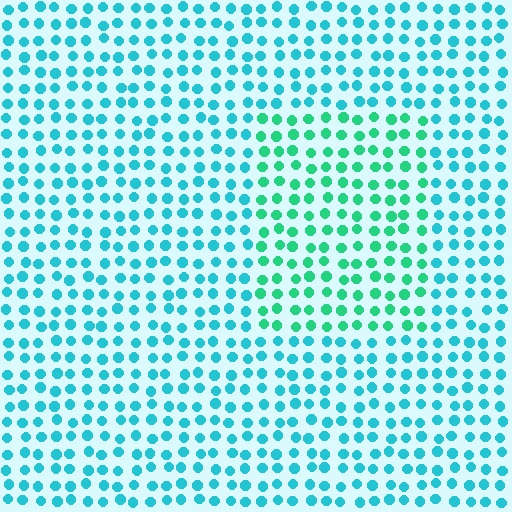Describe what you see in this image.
The image is filled with small cyan elements in a uniform arrangement. A rectangle-shaped region is visible where the elements are tinted to a slightly different hue, forming a subtle color boundary.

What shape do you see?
I see a rectangle.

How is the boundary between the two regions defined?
The boundary is defined purely by a slight shift in hue (about 33 degrees). Spacing, size, and orientation are identical on both sides.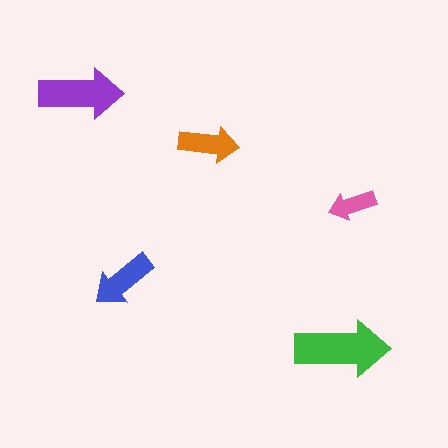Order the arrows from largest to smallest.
the green one, the purple one, the blue one, the orange one, the pink one.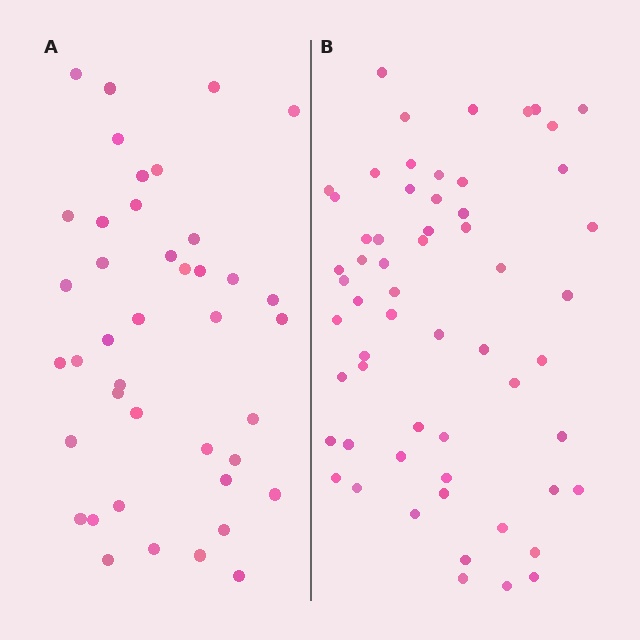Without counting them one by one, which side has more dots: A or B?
Region B (the right region) has more dots.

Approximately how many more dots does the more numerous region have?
Region B has approximately 20 more dots than region A.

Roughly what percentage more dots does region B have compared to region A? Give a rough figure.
About 45% more.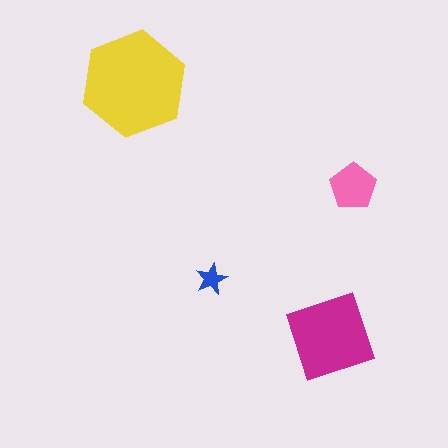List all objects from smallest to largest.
The blue star, the pink pentagon, the magenta diamond, the yellow hexagon.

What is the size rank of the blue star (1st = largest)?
4th.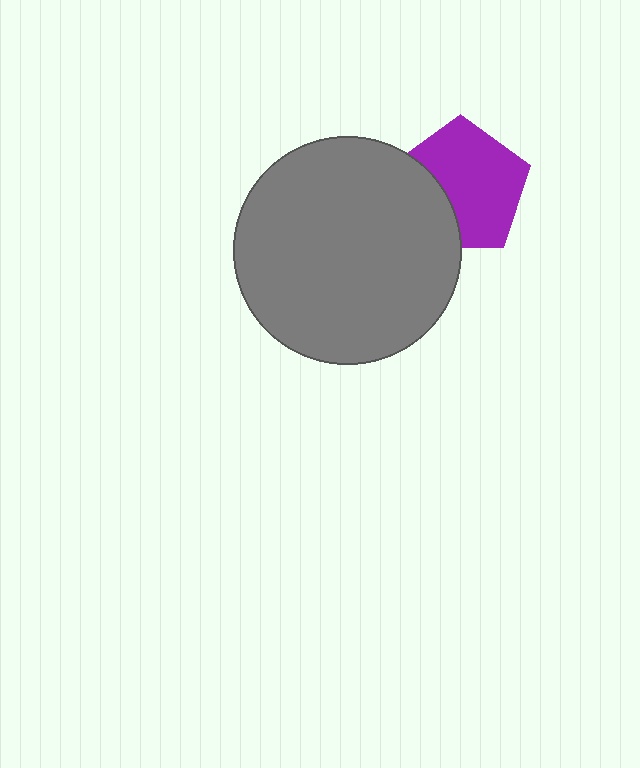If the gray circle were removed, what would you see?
You would see the complete purple pentagon.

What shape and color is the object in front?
The object in front is a gray circle.